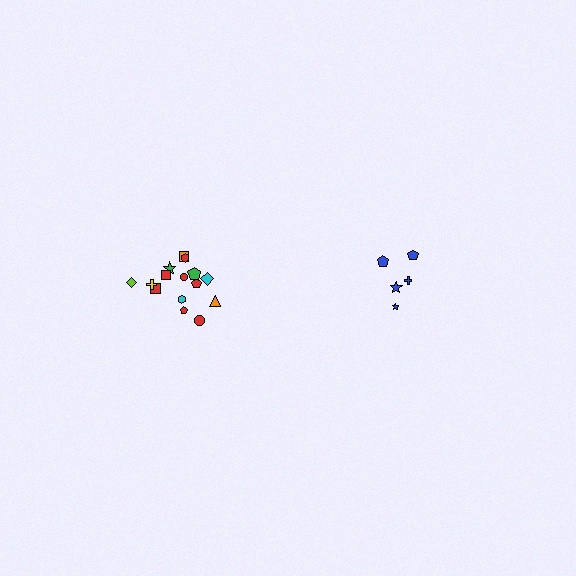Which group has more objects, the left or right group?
The left group.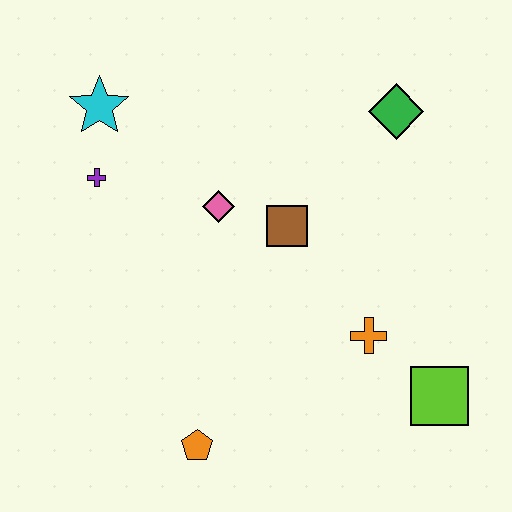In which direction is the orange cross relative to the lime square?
The orange cross is to the left of the lime square.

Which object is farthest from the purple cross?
The lime square is farthest from the purple cross.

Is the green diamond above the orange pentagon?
Yes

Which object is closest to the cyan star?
The purple cross is closest to the cyan star.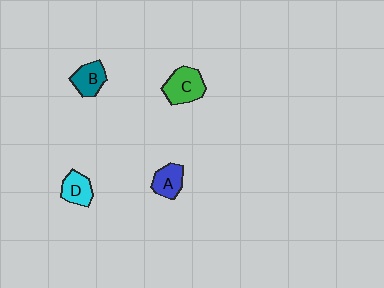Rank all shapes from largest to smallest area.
From largest to smallest: C (green), B (teal), A (blue), D (cyan).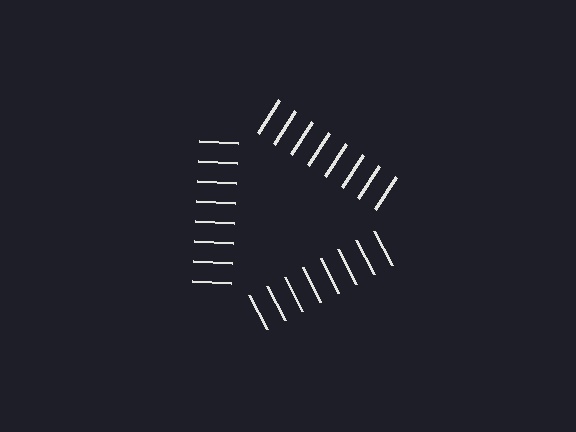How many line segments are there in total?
24 — 8 along each of the 3 edges.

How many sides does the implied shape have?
3 sides — the line-ends trace a triangle.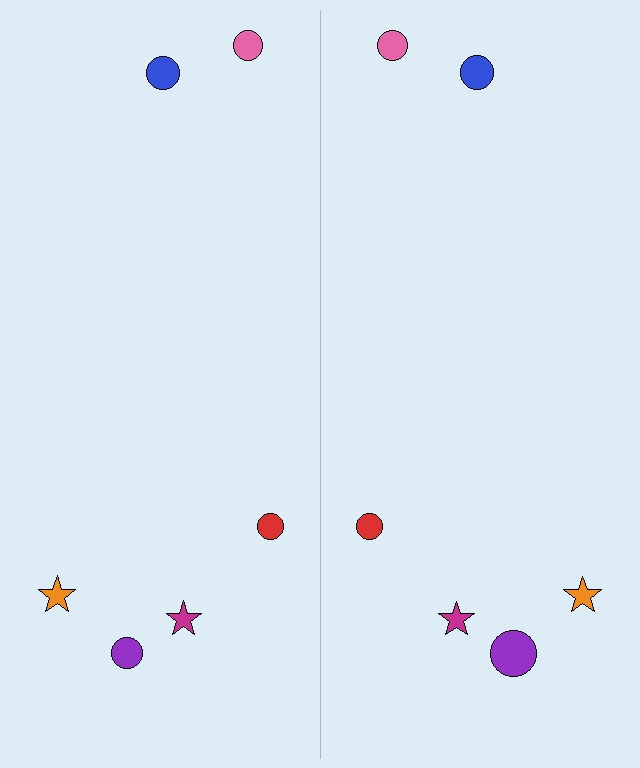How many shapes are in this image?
There are 12 shapes in this image.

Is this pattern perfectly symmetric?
No, the pattern is not perfectly symmetric. The purple circle on the right side has a different size than its mirror counterpart.